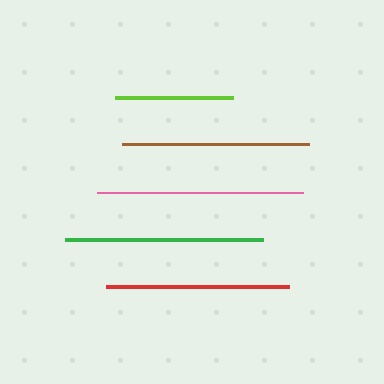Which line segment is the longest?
The pink line is the longest at approximately 206 pixels.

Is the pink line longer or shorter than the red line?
The pink line is longer than the red line.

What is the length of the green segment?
The green segment is approximately 199 pixels long.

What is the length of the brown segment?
The brown segment is approximately 187 pixels long.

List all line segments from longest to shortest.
From longest to shortest: pink, green, brown, red, lime.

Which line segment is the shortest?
The lime line is the shortest at approximately 118 pixels.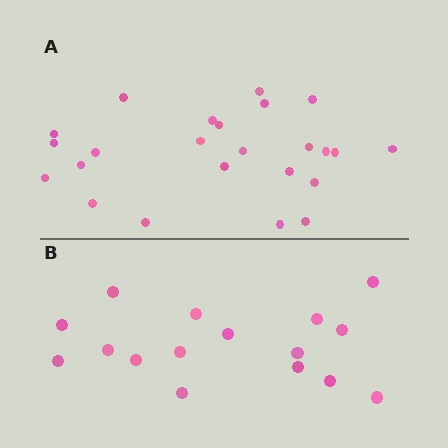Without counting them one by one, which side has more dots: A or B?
Region A (the top region) has more dots.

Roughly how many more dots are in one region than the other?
Region A has roughly 8 or so more dots than region B.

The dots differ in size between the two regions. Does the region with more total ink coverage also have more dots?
No. Region B has more total ink coverage because its dots are larger, but region A actually contains more individual dots. Total area can be misleading — the number of items is what matters here.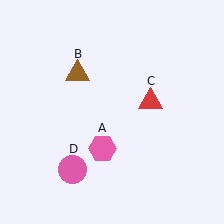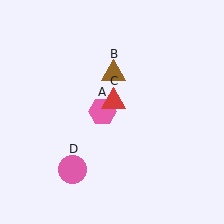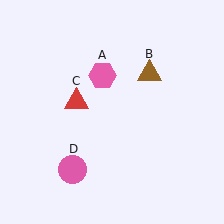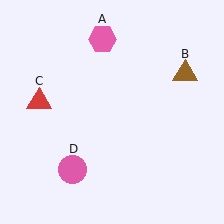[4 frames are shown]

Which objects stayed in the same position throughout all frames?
Pink circle (object D) remained stationary.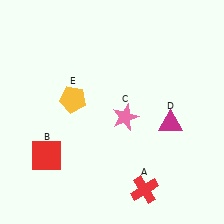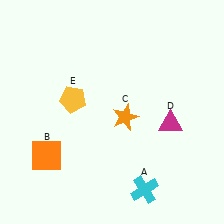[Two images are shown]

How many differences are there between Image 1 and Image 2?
There are 3 differences between the two images.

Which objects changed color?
A changed from red to cyan. B changed from red to orange. C changed from pink to orange.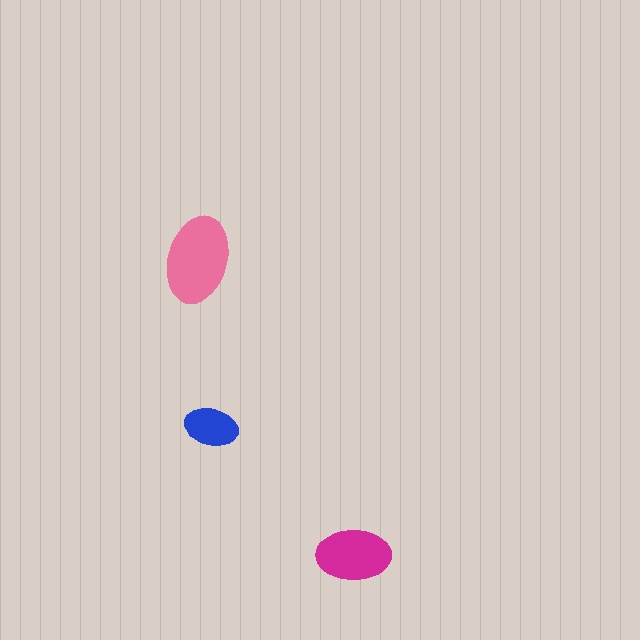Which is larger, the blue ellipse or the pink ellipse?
The pink one.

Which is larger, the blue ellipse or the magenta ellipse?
The magenta one.